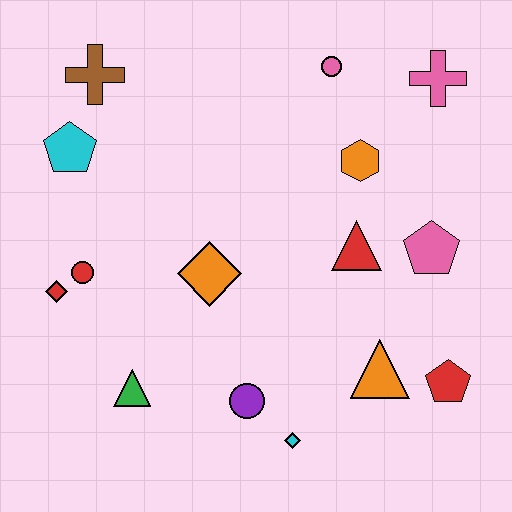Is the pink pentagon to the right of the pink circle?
Yes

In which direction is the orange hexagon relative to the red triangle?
The orange hexagon is above the red triangle.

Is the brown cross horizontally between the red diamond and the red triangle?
Yes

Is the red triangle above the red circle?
Yes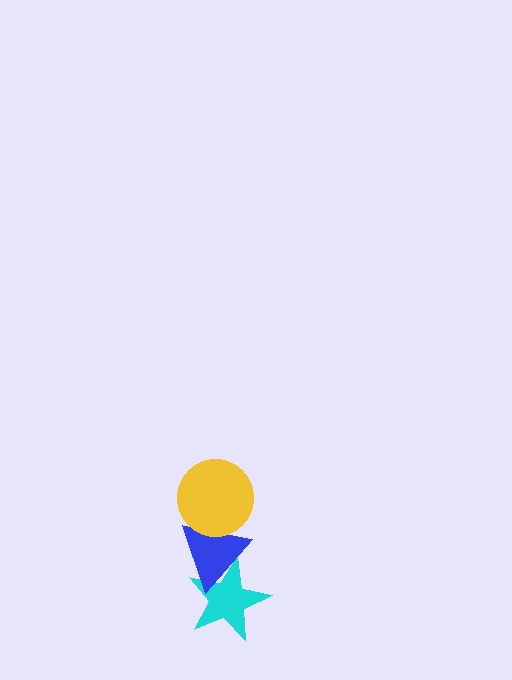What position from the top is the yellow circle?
The yellow circle is 1st from the top.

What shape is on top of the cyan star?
The blue triangle is on top of the cyan star.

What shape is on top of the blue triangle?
The yellow circle is on top of the blue triangle.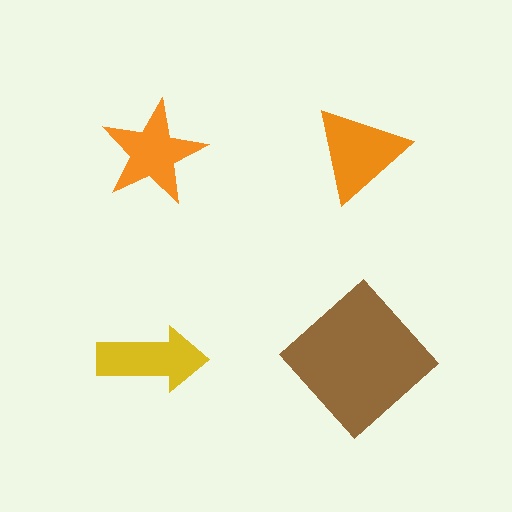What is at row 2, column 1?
A yellow arrow.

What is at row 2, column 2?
A brown diamond.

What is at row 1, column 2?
An orange triangle.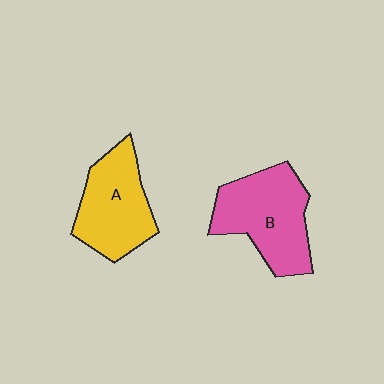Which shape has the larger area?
Shape B (pink).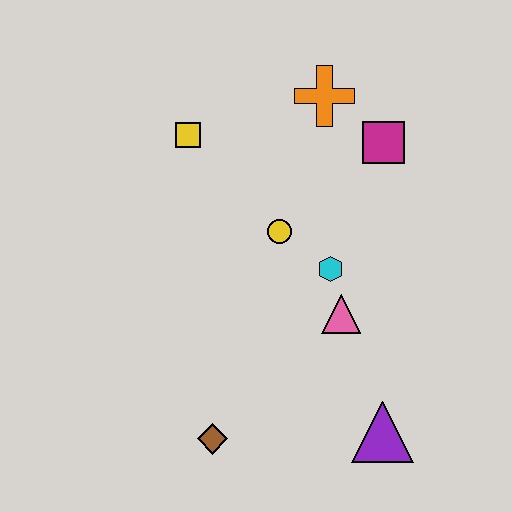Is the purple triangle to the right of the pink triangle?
Yes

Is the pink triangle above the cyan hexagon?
No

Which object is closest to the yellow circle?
The cyan hexagon is closest to the yellow circle.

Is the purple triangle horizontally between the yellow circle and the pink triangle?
No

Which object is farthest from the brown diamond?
The orange cross is farthest from the brown diamond.